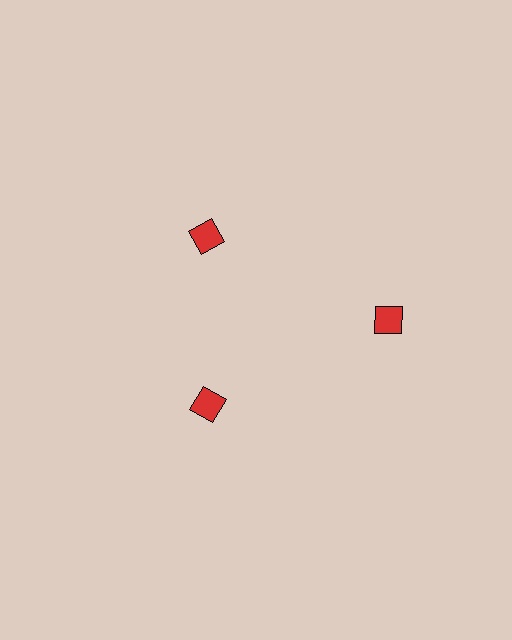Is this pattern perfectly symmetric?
No. The 3 red diamonds are arranged in a ring, but one element near the 3 o'clock position is pushed outward from the center, breaking the 3-fold rotational symmetry.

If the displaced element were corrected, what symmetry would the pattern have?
It would have 3-fold rotational symmetry — the pattern would map onto itself every 120 degrees.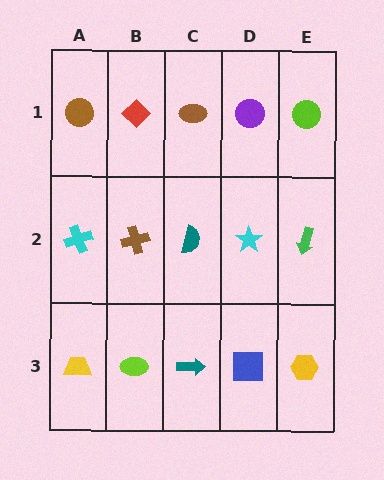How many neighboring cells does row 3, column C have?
3.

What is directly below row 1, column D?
A cyan star.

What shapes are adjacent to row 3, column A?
A cyan cross (row 2, column A), a lime ellipse (row 3, column B).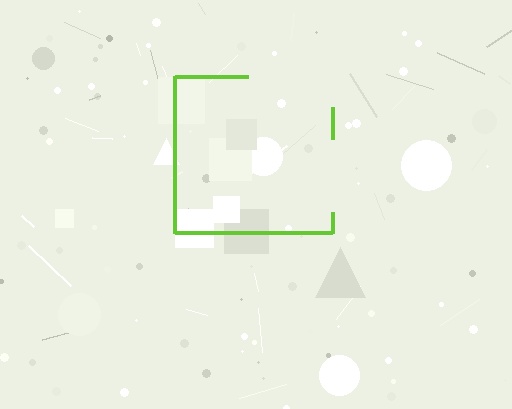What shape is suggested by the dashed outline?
The dashed outline suggests a square.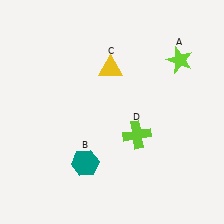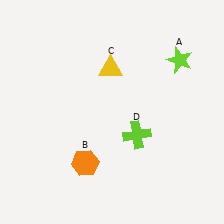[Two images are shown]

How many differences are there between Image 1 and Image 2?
There is 1 difference between the two images.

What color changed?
The hexagon (B) changed from teal in Image 1 to orange in Image 2.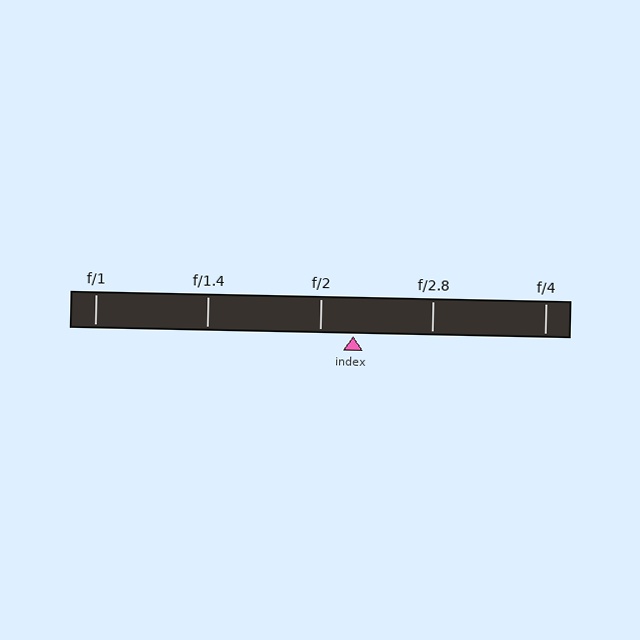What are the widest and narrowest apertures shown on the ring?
The widest aperture shown is f/1 and the narrowest is f/4.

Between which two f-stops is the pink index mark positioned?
The index mark is between f/2 and f/2.8.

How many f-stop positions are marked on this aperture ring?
There are 5 f-stop positions marked.